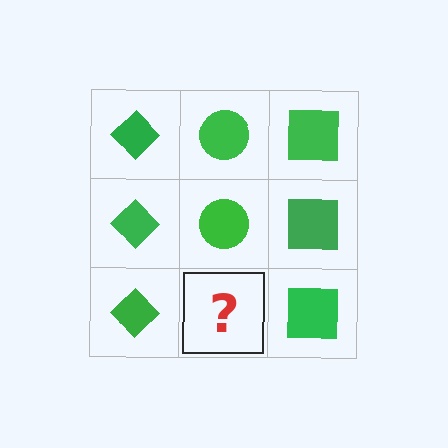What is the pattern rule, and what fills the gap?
The rule is that each column has a consistent shape. The gap should be filled with a green circle.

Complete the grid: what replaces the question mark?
The question mark should be replaced with a green circle.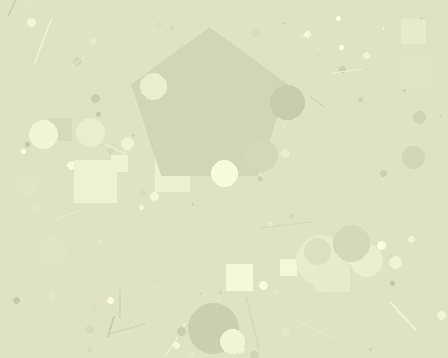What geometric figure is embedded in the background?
A pentagon is embedded in the background.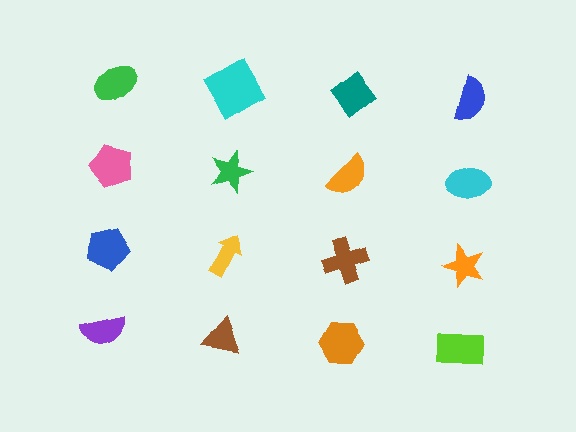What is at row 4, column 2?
A brown triangle.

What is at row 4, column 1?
A purple semicircle.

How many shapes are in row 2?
4 shapes.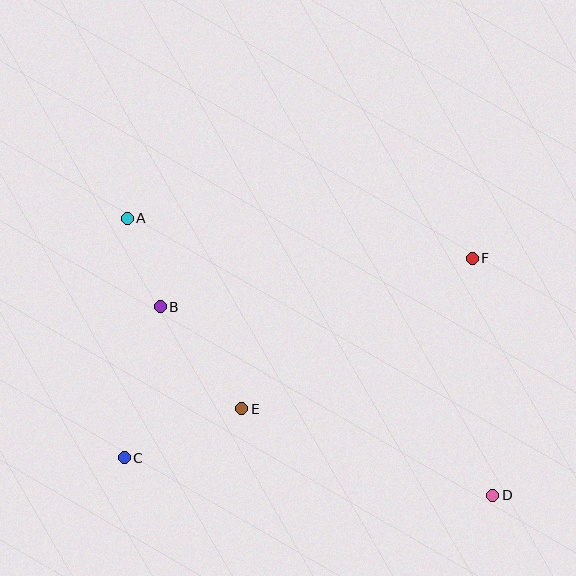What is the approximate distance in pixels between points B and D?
The distance between B and D is approximately 382 pixels.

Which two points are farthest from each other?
Points A and D are farthest from each other.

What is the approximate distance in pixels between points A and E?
The distance between A and E is approximately 222 pixels.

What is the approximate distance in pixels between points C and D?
The distance between C and D is approximately 370 pixels.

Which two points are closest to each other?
Points A and B are closest to each other.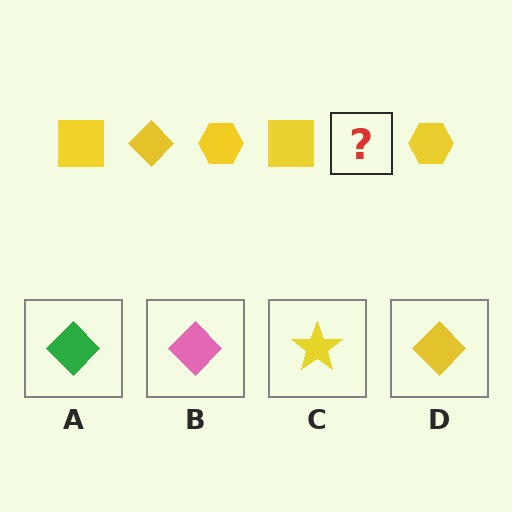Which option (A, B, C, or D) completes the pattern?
D.